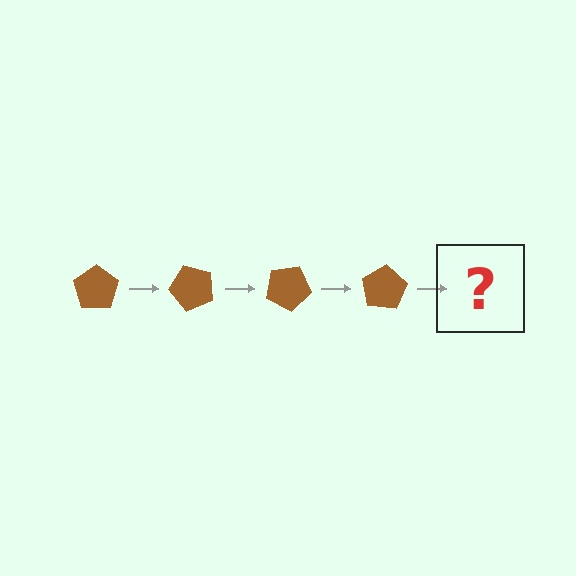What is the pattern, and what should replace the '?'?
The pattern is that the pentagon rotates 50 degrees each step. The '?' should be a brown pentagon rotated 200 degrees.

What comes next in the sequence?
The next element should be a brown pentagon rotated 200 degrees.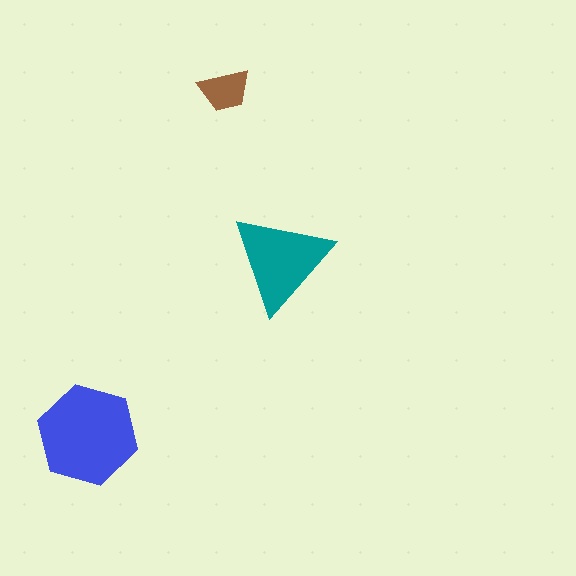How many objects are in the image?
There are 3 objects in the image.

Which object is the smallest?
The brown trapezoid.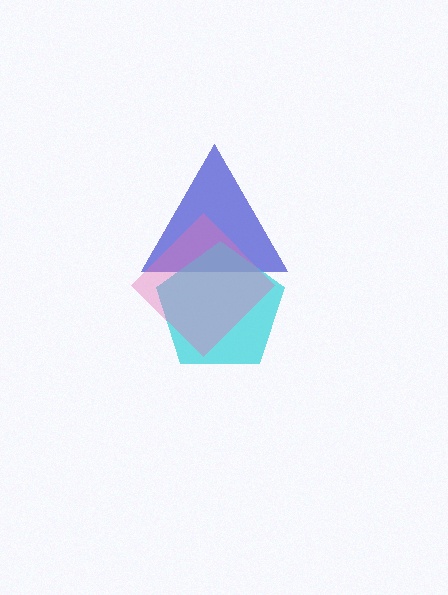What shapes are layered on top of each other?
The layered shapes are: a blue triangle, a cyan pentagon, a pink diamond.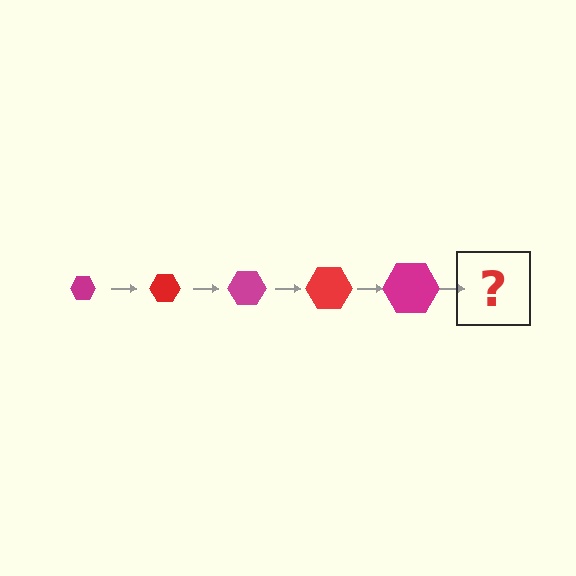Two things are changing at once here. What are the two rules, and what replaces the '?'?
The two rules are that the hexagon grows larger each step and the color cycles through magenta and red. The '?' should be a red hexagon, larger than the previous one.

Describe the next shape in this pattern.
It should be a red hexagon, larger than the previous one.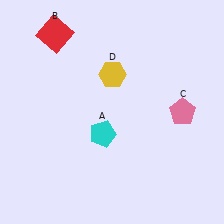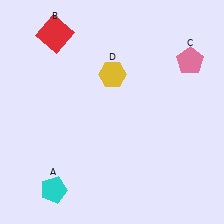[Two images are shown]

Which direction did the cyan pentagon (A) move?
The cyan pentagon (A) moved down.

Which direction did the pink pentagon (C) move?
The pink pentagon (C) moved up.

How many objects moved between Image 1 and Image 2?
2 objects moved between the two images.